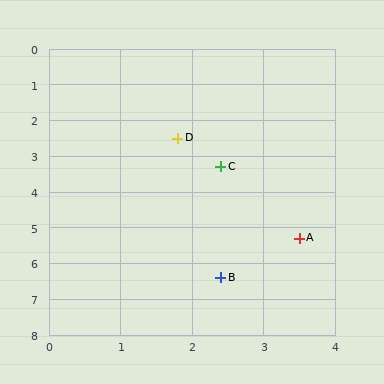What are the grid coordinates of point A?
Point A is at approximately (3.5, 5.3).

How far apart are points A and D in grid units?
Points A and D are about 3.3 grid units apart.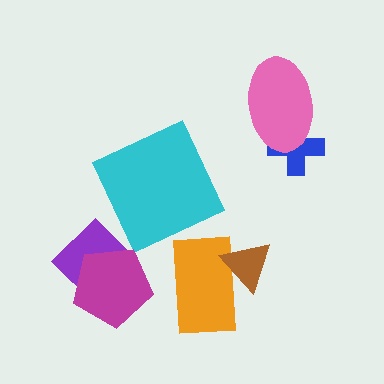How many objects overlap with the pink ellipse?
1 object overlaps with the pink ellipse.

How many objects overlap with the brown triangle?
1 object overlaps with the brown triangle.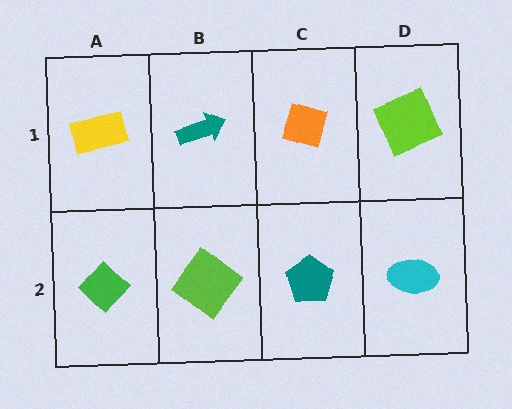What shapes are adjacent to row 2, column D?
A lime square (row 1, column D), a teal pentagon (row 2, column C).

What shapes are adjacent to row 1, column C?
A teal pentagon (row 2, column C), a teal arrow (row 1, column B), a lime square (row 1, column D).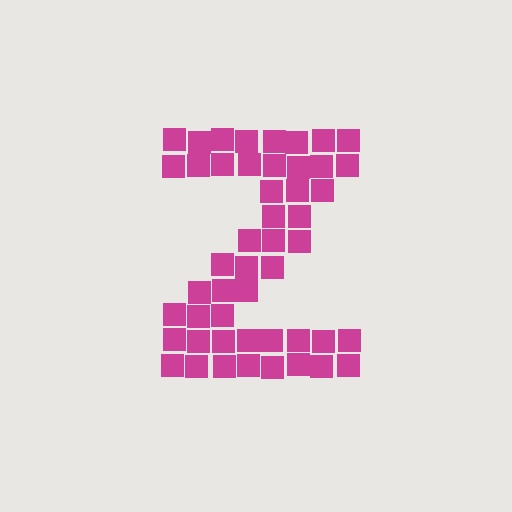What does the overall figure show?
The overall figure shows the letter Z.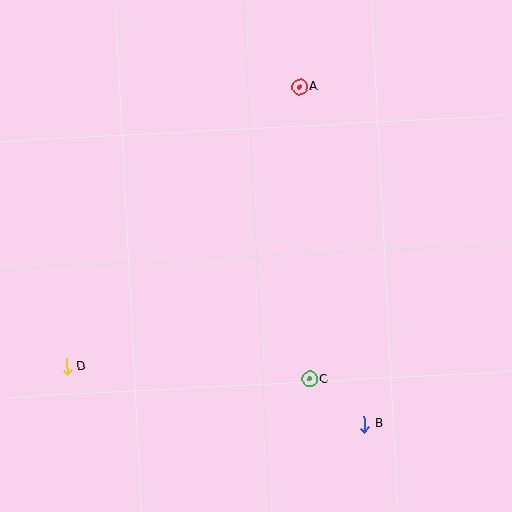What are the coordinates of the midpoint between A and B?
The midpoint between A and B is at (332, 255).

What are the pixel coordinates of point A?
Point A is at (300, 87).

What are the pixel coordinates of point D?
Point D is at (67, 367).